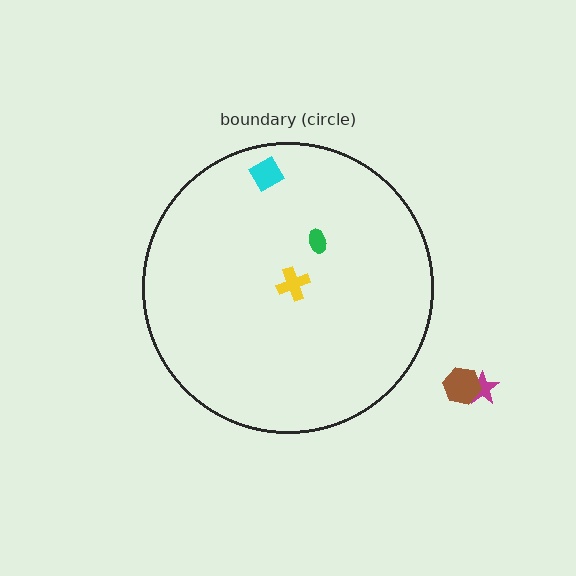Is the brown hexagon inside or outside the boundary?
Outside.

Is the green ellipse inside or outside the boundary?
Inside.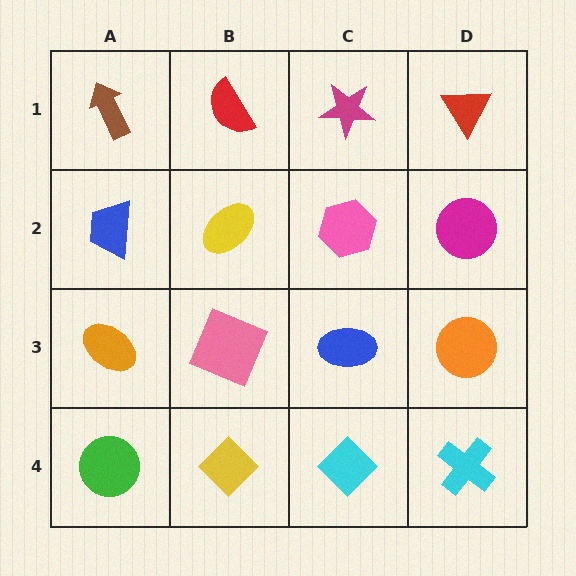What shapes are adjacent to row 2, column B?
A red semicircle (row 1, column B), a pink square (row 3, column B), a blue trapezoid (row 2, column A), a pink hexagon (row 2, column C).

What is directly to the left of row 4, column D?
A cyan diamond.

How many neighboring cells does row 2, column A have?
3.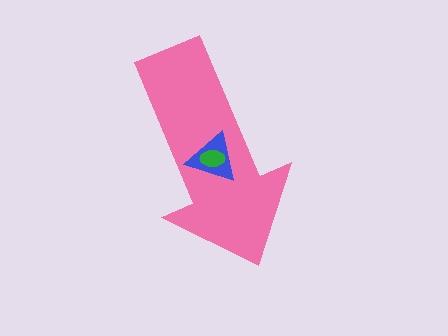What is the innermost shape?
The green ellipse.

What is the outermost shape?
The pink arrow.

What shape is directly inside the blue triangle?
The green ellipse.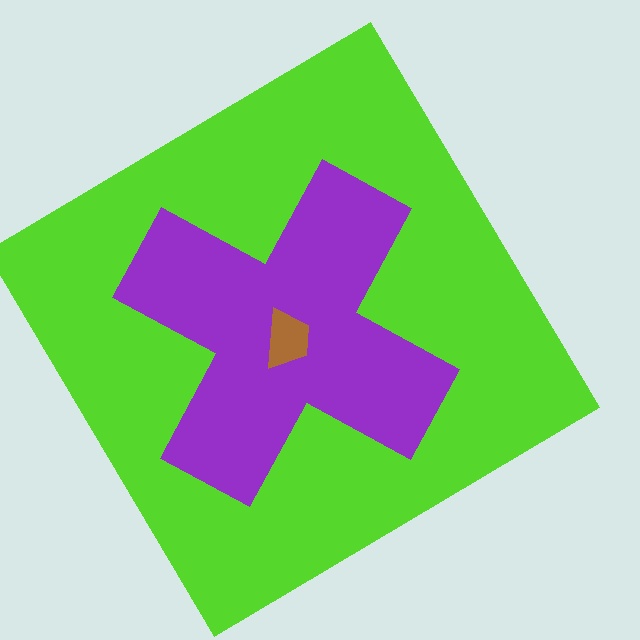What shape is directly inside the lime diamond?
The purple cross.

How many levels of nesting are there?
3.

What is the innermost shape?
The brown trapezoid.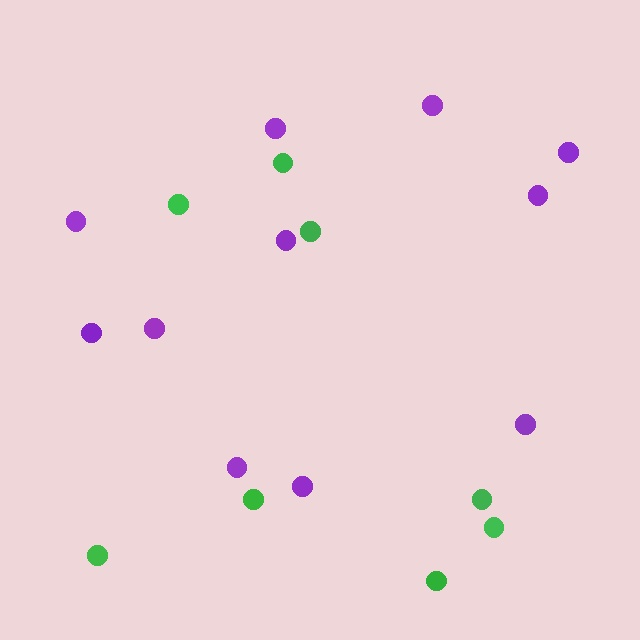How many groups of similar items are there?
There are 2 groups: one group of green circles (8) and one group of purple circles (11).